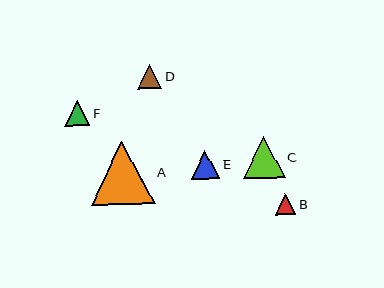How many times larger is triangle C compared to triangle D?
Triangle C is approximately 1.7 times the size of triangle D.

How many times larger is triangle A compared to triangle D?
Triangle A is approximately 2.6 times the size of triangle D.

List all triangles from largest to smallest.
From largest to smallest: A, C, E, F, D, B.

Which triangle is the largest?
Triangle A is the largest with a size of approximately 63 pixels.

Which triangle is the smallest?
Triangle B is the smallest with a size of approximately 20 pixels.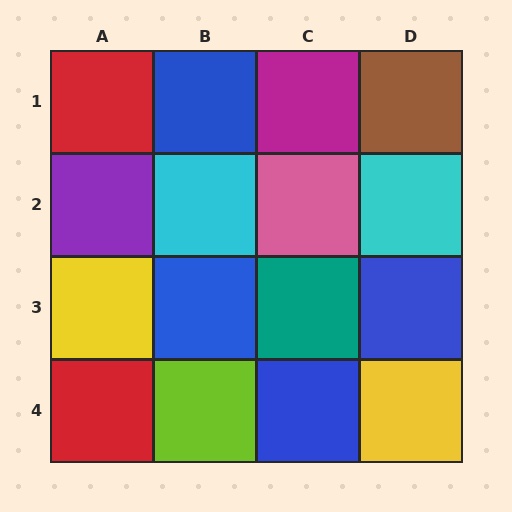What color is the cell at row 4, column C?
Blue.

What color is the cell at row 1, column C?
Magenta.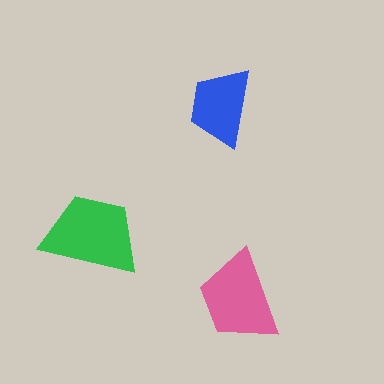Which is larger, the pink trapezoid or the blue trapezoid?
The pink one.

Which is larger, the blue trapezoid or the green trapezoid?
The green one.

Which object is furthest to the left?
The green trapezoid is leftmost.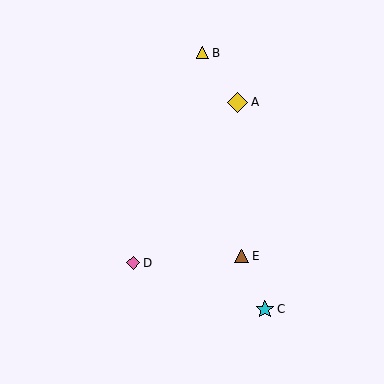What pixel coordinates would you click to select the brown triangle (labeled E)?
Click at (242, 256) to select the brown triangle E.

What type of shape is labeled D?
Shape D is a pink diamond.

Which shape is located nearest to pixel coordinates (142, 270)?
The pink diamond (labeled D) at (133, 263) is nearest to that location.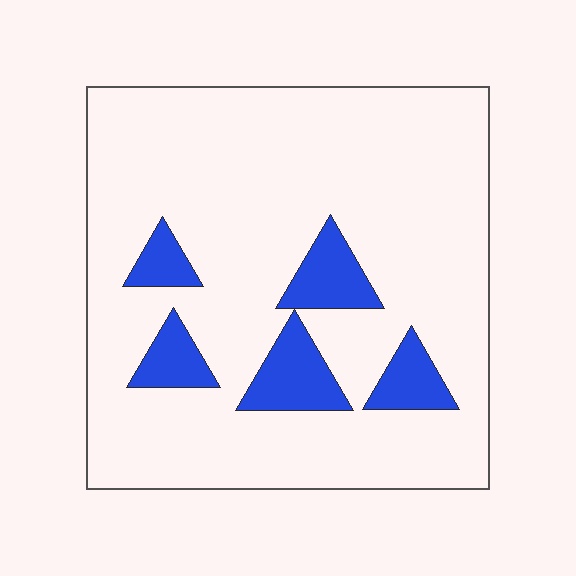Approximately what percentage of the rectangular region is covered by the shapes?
Approximately 15%.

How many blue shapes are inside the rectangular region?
5.